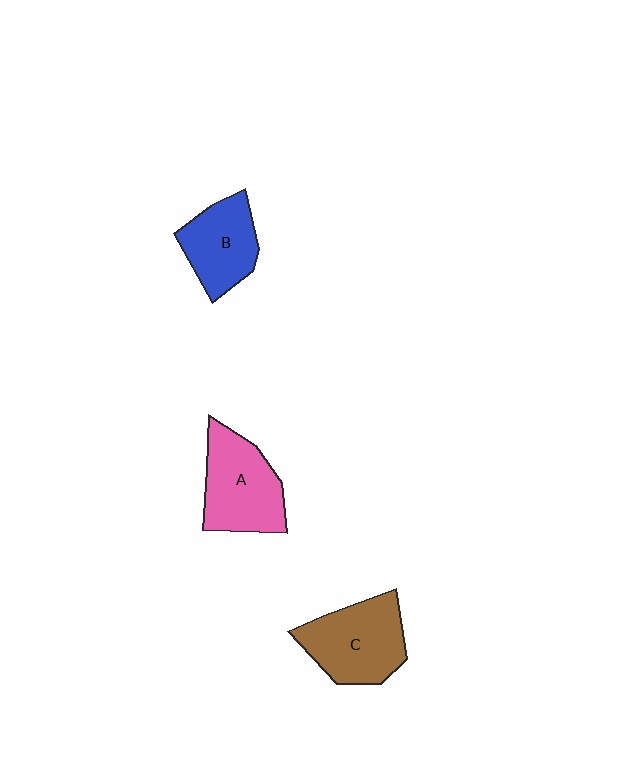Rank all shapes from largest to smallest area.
From largest to smallest: C (brown), A (pink), B (blue).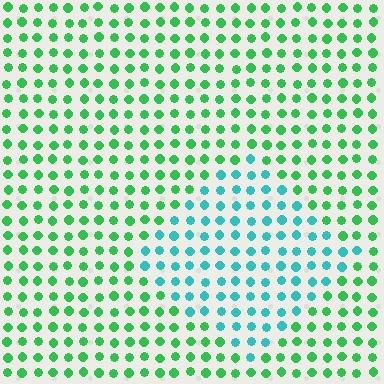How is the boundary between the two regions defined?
The boundary is defined purely by a slight shift in hue (about 46 degrees). Spacing, size, and orientation are identical on both sides.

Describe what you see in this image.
The image is filled with small green elements in a uniform arrangement. A diamond-shaped region is visible where the elements are tinted to a slightly different hue, forming a subtle color boundary.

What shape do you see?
I see a diamond.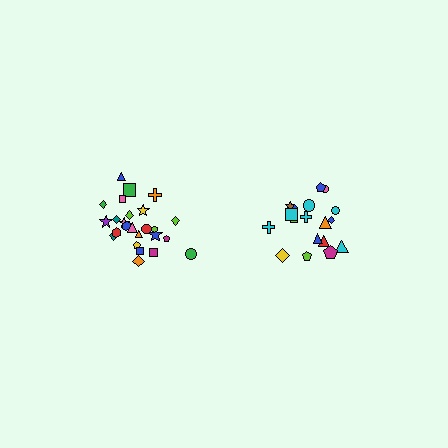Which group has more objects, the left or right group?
The left group.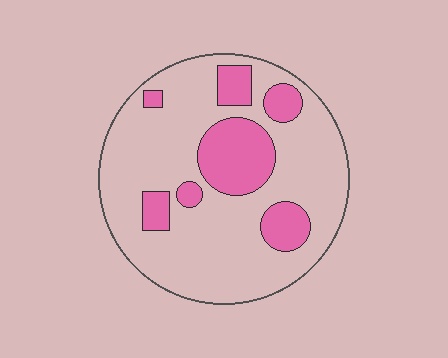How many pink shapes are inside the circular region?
7.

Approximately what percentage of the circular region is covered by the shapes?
Approximately 25%.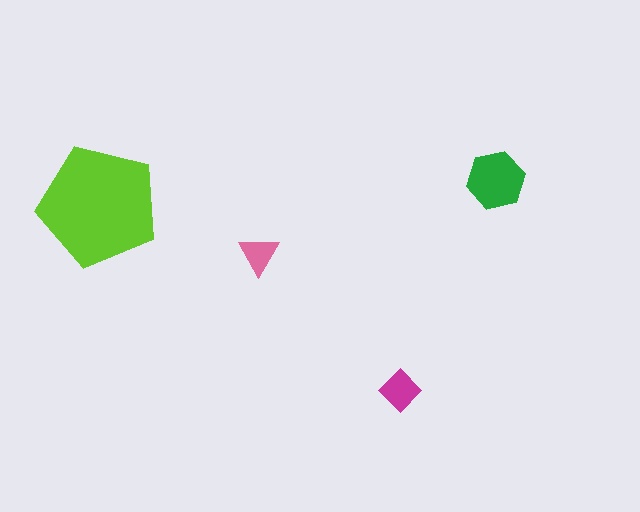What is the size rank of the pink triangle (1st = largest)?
4th.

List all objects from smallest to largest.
The pink triangle, the magenta diamond, the green hexagon, the lime pentagon.